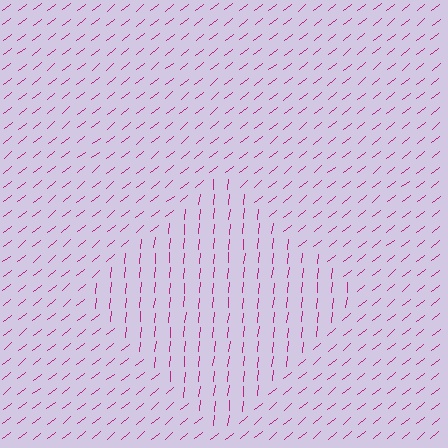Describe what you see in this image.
The image is filled with small magenta line segments. A diamond region in the image has lines oriented differently from the surrounding lines, creating a visible texture boundary.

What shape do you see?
I see a diamond.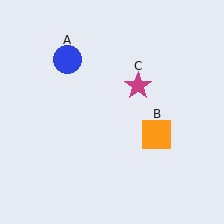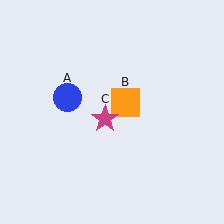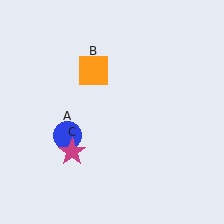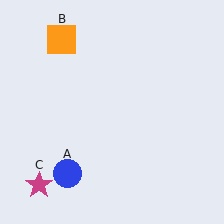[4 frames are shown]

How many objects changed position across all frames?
3 objects changed position: blue circle (object A), orange square (object B), magenta star (object C).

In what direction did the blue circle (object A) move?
The blue circle (object A) moved down.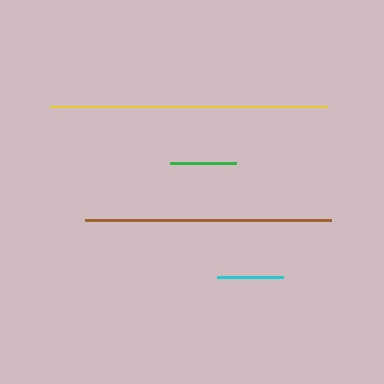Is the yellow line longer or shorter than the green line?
The yellow line is longer than the green line.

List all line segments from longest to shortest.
From longest to shortest: yellow, brown, cyan, green.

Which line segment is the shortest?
The green line is the shortest at approximately 66 pixels.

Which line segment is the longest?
The yellow line is the longest at approximately 277 pixels.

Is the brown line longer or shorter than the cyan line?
The brown line is longer than the cyan line.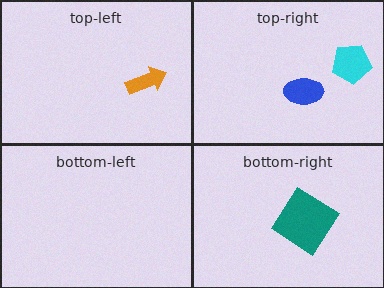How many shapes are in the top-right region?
2.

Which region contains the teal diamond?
The bottom-right region.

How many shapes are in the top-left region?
1.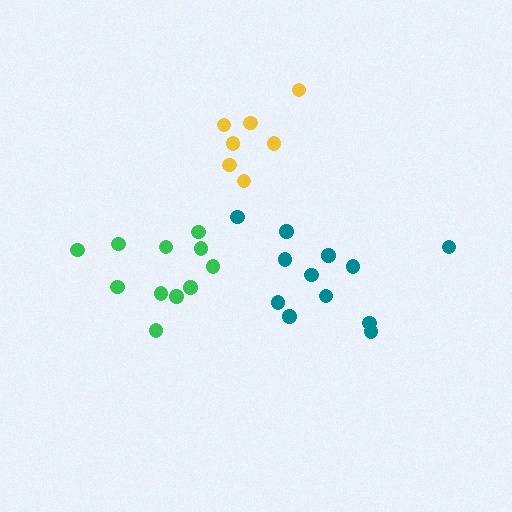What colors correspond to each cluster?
The clusters are colored: teal, yellow, green.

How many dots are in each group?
Group 1: 12 dots, Group 2: 7 dots, Group 3: 11 dots (30 total).